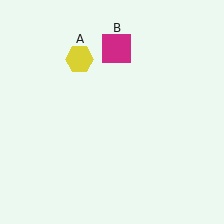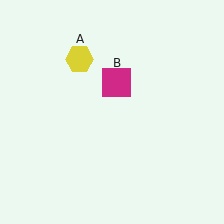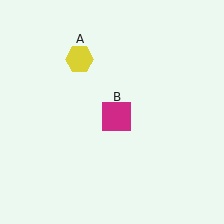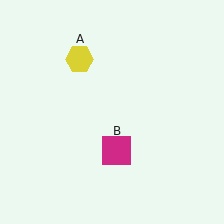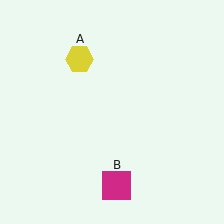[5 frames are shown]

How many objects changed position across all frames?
1 object changed position: magenta square (object B).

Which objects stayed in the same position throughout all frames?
Yellow hexagon (object A) remained stationary.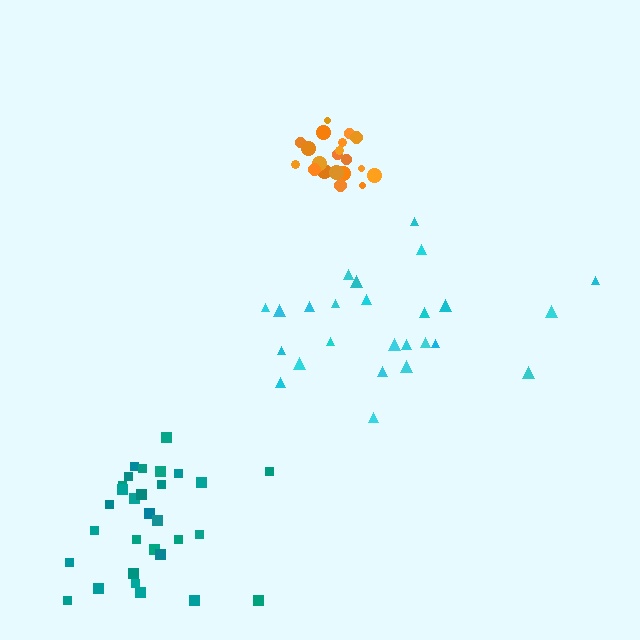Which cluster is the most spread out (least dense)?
Cyan.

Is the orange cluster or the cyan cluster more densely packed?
Orange.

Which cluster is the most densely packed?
Orange.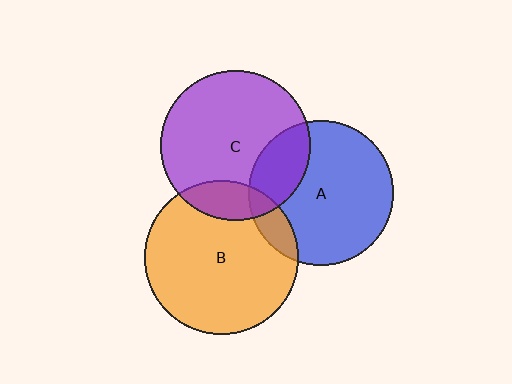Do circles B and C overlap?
Yes.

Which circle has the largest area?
Circle B (orange).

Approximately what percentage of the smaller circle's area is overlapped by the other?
Approximately 15%.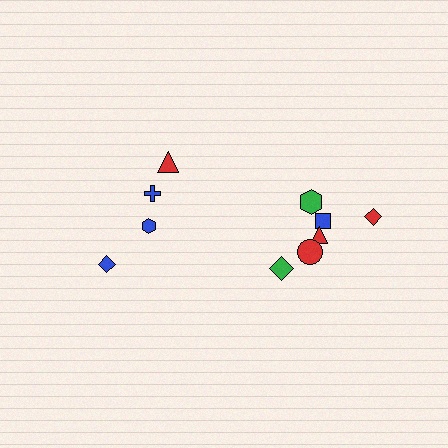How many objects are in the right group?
There are 6 objects.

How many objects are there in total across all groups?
There are 10 objects.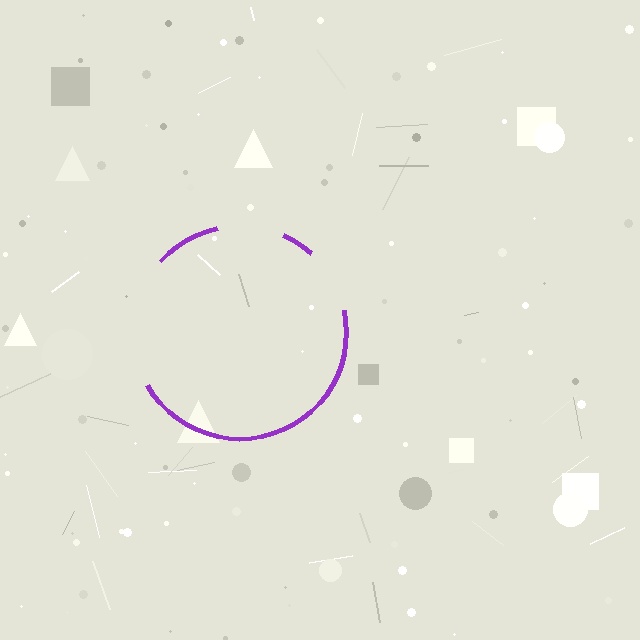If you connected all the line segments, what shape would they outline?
They would outline a circle.